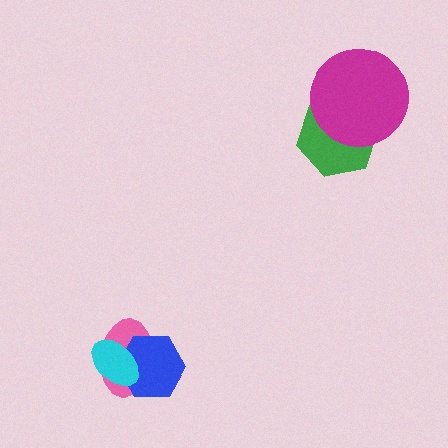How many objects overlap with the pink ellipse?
2 objects overlap with the pink ellipse.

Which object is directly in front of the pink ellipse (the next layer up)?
The blue hexagon is directly in front of the pink ellipse.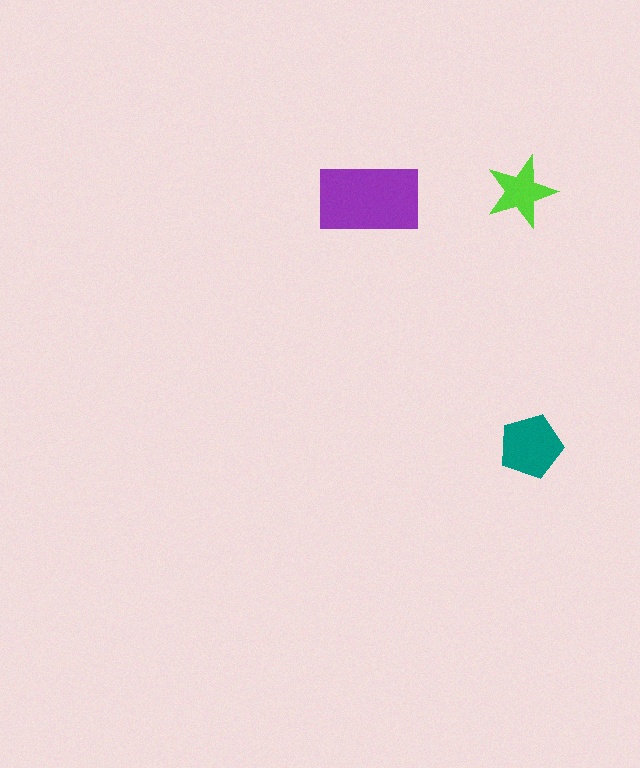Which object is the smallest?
The lime star.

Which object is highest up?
The lime star is topmost.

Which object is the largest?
The purple rectangle.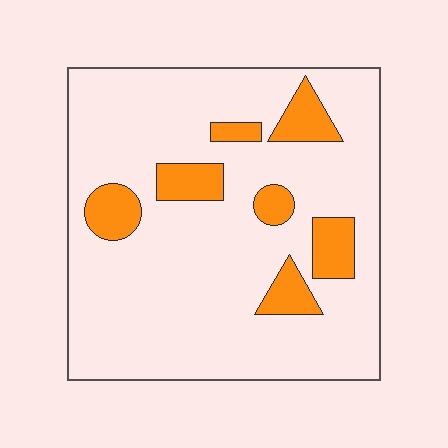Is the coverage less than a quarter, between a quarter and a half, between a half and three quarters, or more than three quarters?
Less than a quarter.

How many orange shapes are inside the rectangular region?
7.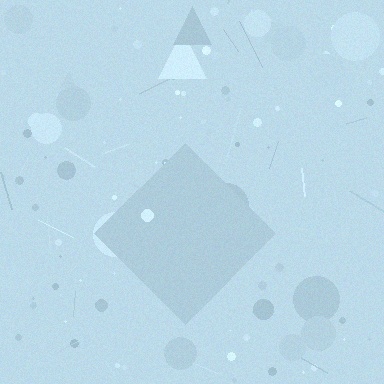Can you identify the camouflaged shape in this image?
The camouflaged shape is a diamond.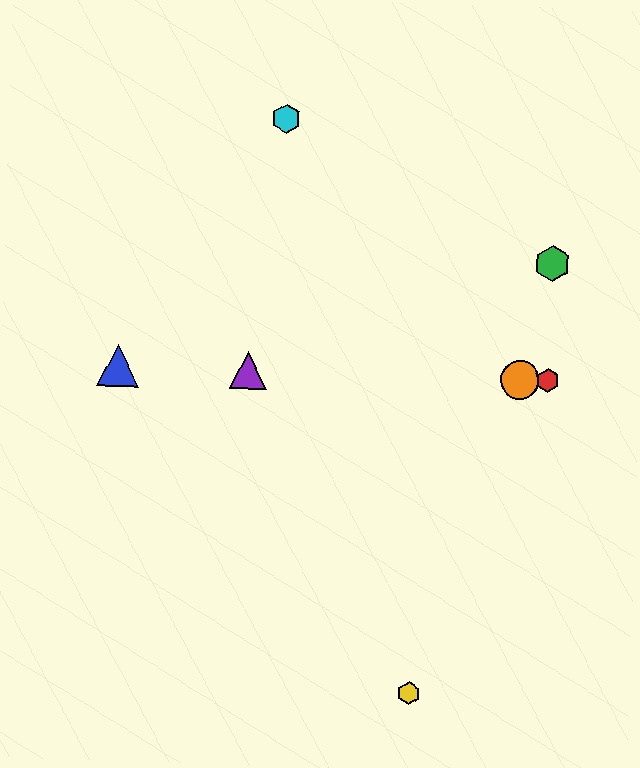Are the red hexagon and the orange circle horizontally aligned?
Yes, both are at y≈381.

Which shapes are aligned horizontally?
The red hexagon, the blue triangle, the purple triangle, the orange circle are aligned horizontally.